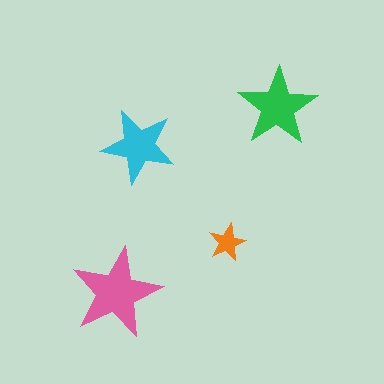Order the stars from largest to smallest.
the pink one, the green one, the cyan one, the orange one.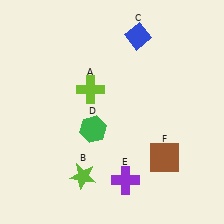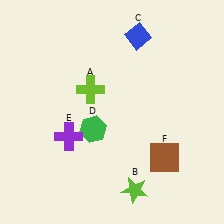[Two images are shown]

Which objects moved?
The objects that moved are: the lime star (B), the purple cross (E).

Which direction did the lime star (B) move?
The lime star (B) moved right.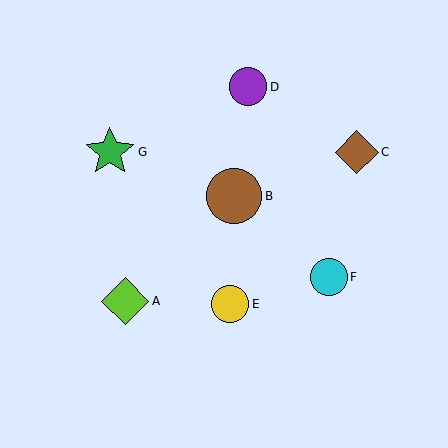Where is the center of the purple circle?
The center of the purple circle is at (248, 87).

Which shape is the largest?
The brown circle (labeled B) is the largest.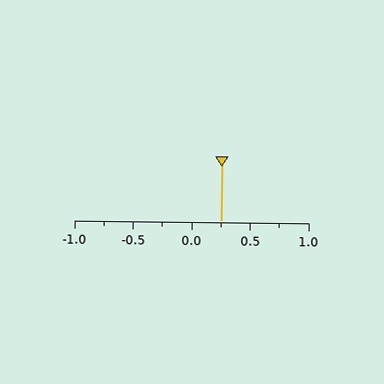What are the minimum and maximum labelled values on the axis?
The axis runs from -1.0 to 1.0.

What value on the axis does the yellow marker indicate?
The marker indicates approximately 0.25.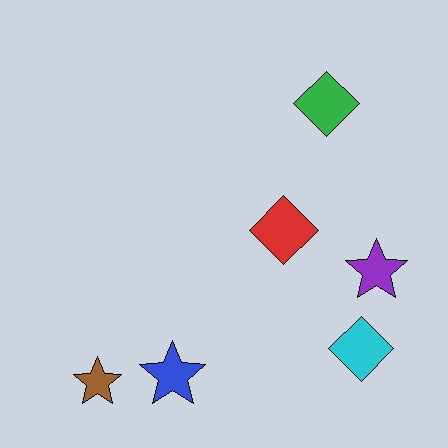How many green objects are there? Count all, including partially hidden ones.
There is 1 green object.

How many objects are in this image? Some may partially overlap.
There are 6 objects.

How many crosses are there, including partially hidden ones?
There are no crosses.